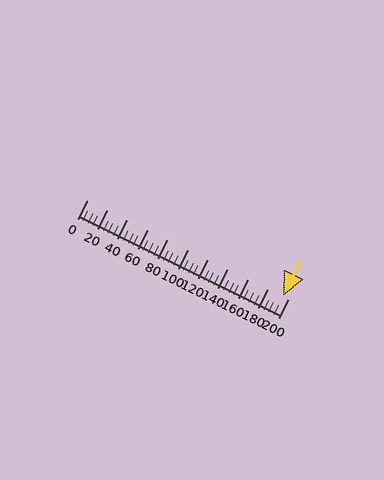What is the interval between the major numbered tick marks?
The major tick marks are spaced 20 units apart.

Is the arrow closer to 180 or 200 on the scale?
The arrow is closer to 200.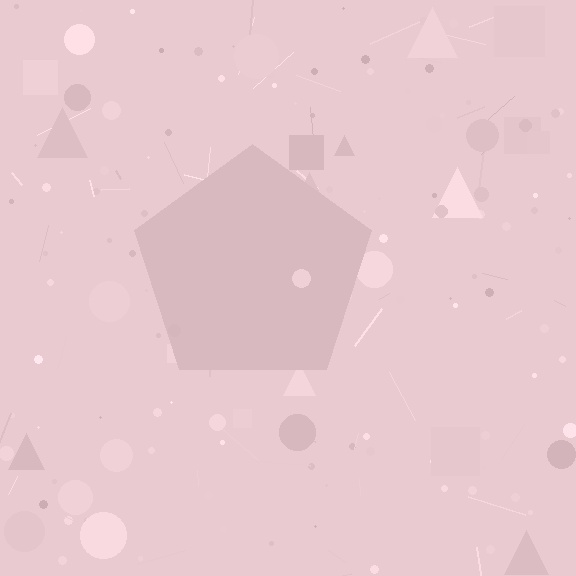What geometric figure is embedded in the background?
A pentagon is embedded in the background.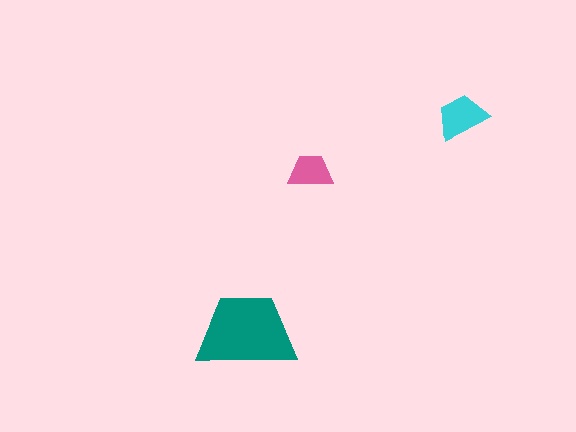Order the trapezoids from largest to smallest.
the teal one, the cyan one, the pink one.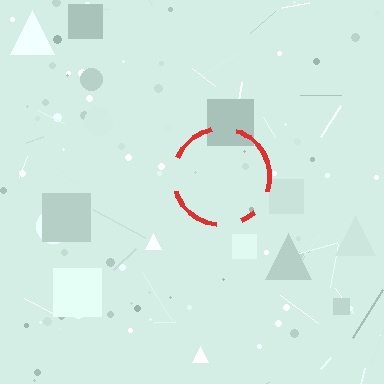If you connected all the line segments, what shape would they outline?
They would outline a circle.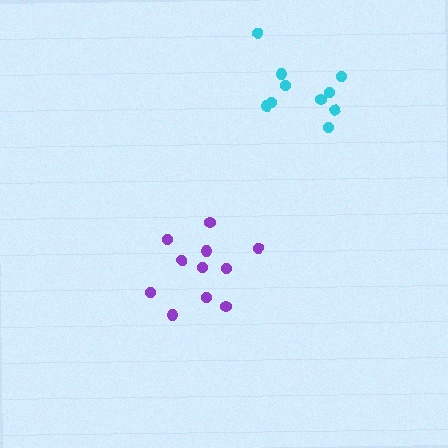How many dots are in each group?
Group 1: 11 dots, Group 2: 10 dots (21 total).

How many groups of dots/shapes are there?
There are 2 groups.